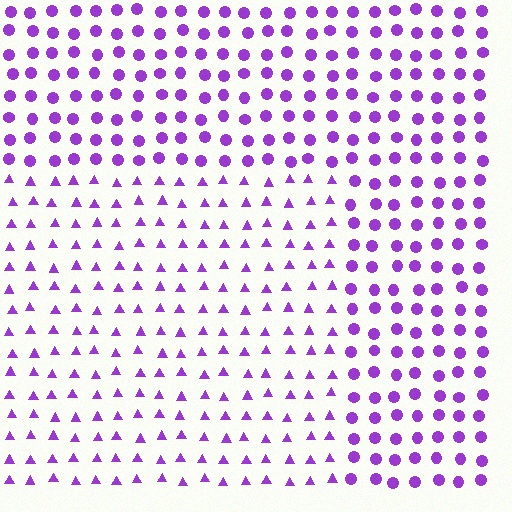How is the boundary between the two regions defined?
The boundary is defined by a change in element shape: triangles inside vs. circles outside. All elements share the same color and spacing.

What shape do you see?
I see a rectangle.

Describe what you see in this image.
The image is filled with small purple elements arranged in a uniform grid. A rectangle-shaped region contains triangles, while the surrounding area contains circles. The boundary is defined purely by the change in element shape.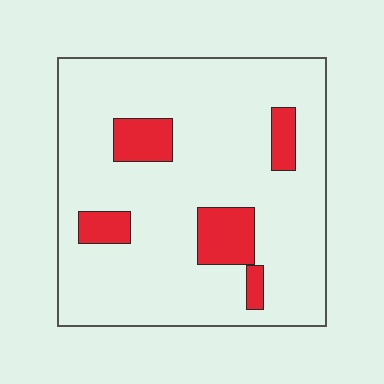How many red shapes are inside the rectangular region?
5.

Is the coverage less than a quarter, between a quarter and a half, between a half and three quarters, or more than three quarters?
Less than a quarter.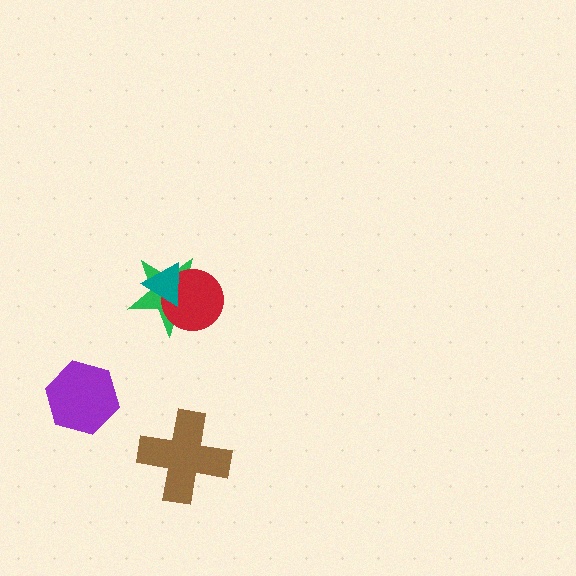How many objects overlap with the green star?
2 objects overlap with the green star.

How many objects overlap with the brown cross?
0 objects overlap with the brown cross.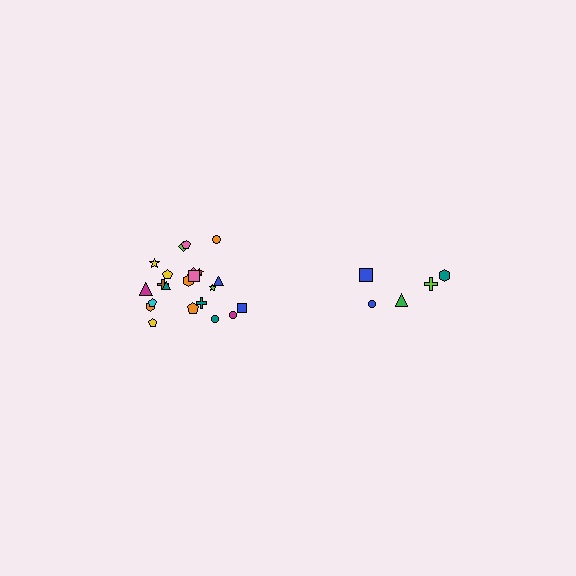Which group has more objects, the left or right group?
The left group.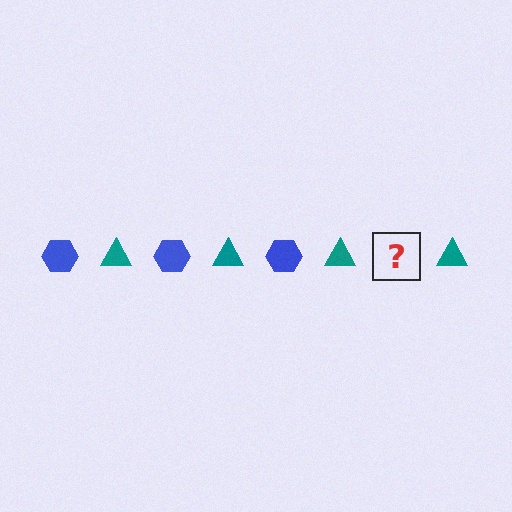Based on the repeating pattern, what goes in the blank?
The blank should be a blue hexagon.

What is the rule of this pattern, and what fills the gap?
The rule is that the pattern alternates between blue hexagon and teal triangle. The gap should be filled with a blue hexagon.